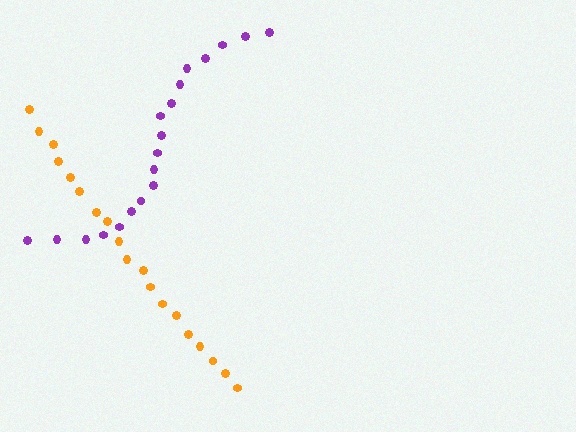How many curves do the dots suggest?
There are 2 distinct paths.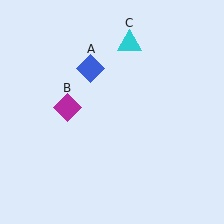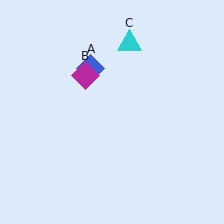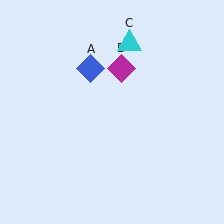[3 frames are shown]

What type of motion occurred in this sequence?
The magenta diamond (object B) rotated clockwise around the center of the scene.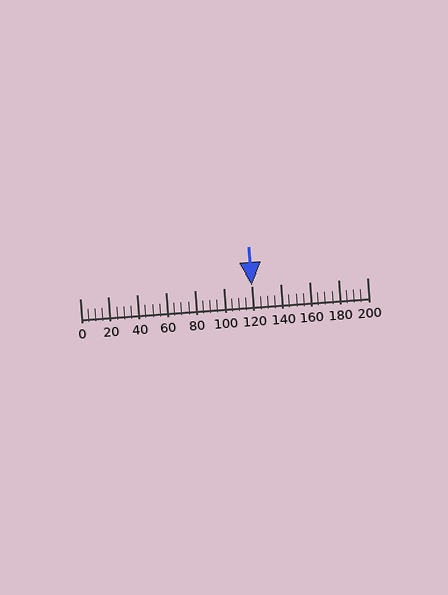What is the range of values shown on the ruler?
The ruler shows values from 0 to 200.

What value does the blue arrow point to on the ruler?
The blue arrow points to approximately 120.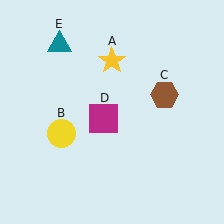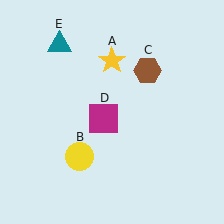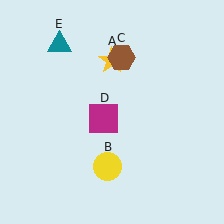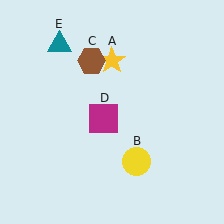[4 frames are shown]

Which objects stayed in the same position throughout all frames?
Yellow star (object A) and magenta square (object D) and teal triangle (object E) remained stationary.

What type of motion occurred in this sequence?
The yellow circle (object B), brown hexagon (object C) rotated counterclockwise around the center of the scene.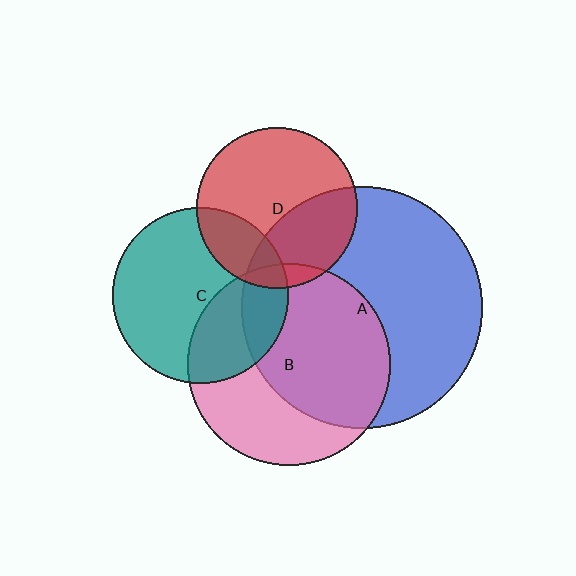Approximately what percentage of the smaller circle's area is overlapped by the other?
Approximately 15%.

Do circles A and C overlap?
Yes.